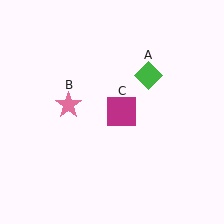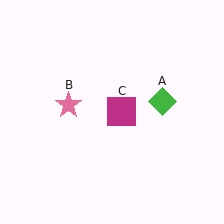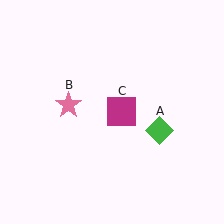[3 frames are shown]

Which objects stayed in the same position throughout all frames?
Pink star (object B) and magenta square (object C) remained stationary.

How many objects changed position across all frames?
1 object changed position: green diamond (object A).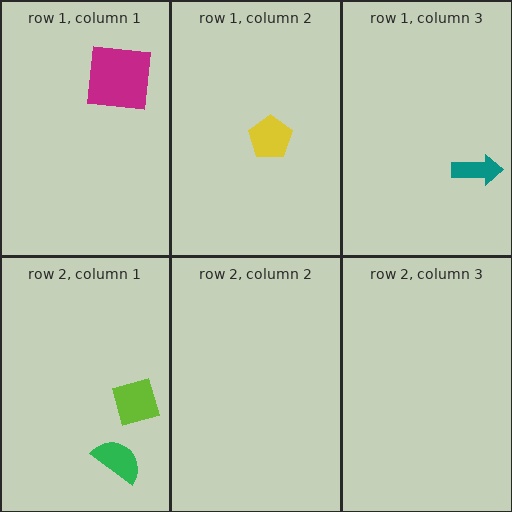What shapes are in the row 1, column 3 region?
The teal arrow.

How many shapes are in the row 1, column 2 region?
1.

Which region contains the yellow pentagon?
The row 1, column 2 region.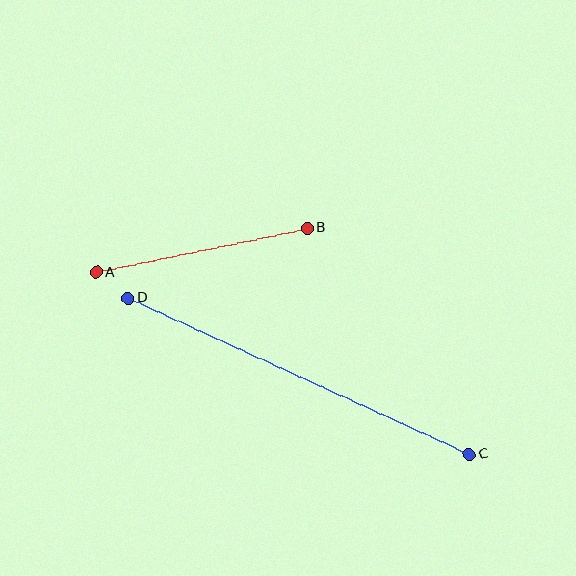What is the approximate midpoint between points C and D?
The midpoint is at approximately (299, 376) pixels.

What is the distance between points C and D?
The distance is approximately 375 pixels.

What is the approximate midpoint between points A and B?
The midpoint is at approximately (202, 250) pixels.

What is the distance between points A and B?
The distance is approximately 216 pixels.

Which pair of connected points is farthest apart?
Points C and D are farthest apart.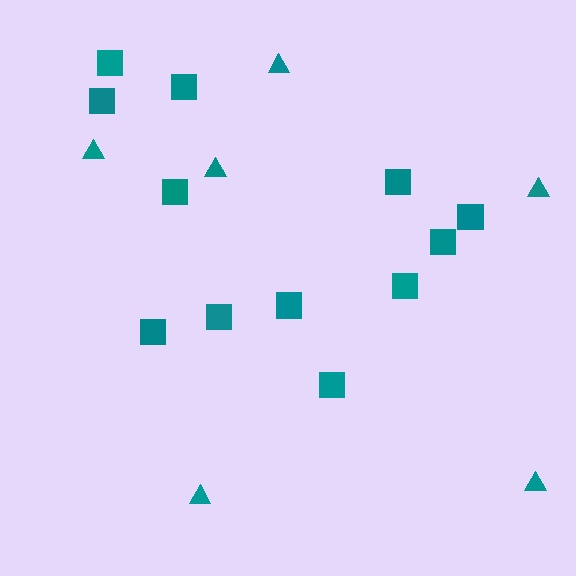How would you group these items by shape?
There are 2 groups: one group of triangles (6) and one group of squares (12).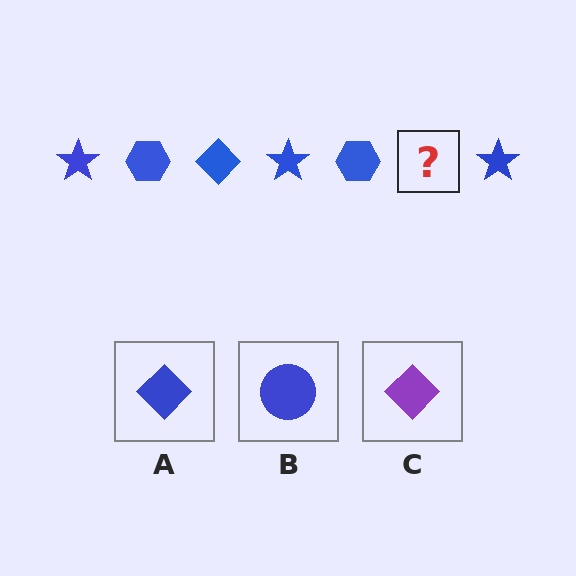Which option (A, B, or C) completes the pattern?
A.